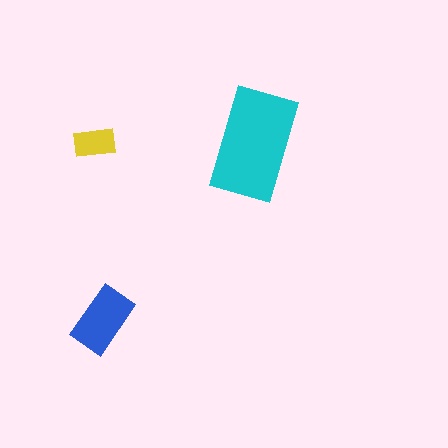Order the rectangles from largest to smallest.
the cyan one, the blue one, the yellow one.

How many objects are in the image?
There are 3 objects in the image.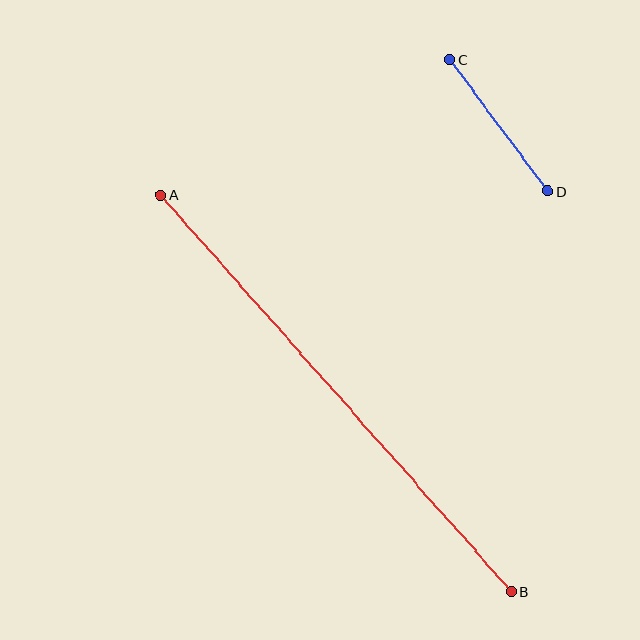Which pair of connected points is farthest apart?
Points A and B are farthest apart.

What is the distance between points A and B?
The distance is approximately 530 pixels.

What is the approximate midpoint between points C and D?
The midpoint is at approximately (499, 125) pixels.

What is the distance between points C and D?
The distance is approximately 164 pixels.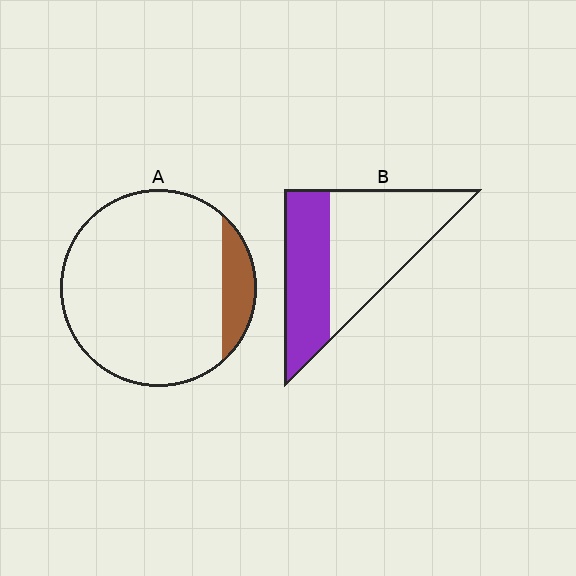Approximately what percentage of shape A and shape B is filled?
A is approximately 10% and B is approximately 40%.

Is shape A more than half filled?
No.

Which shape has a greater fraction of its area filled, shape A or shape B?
Shape B.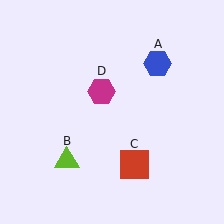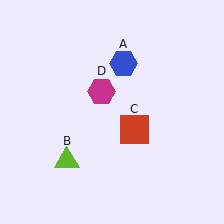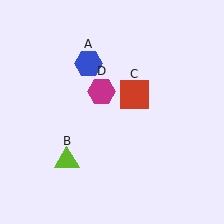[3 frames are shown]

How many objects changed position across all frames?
2 objects changed position: blue hexagon (object A), red square (object C).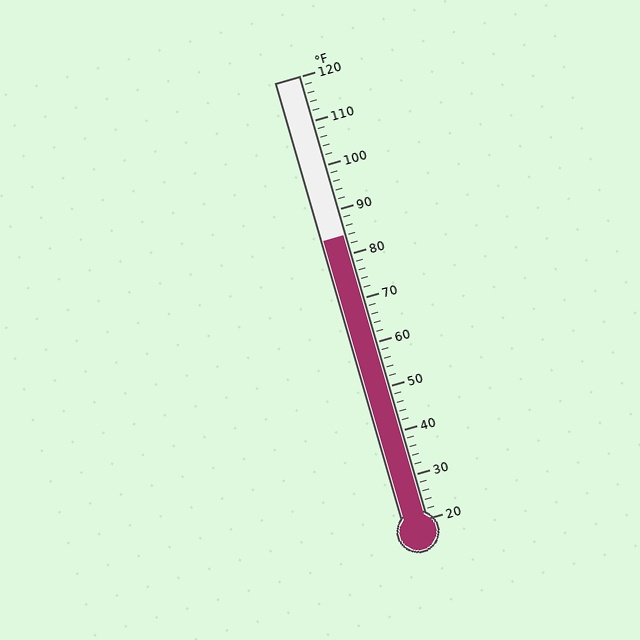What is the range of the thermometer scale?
The thermometer scale ranges from 20°F to 120°F.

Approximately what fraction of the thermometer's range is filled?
The thermometer is filled to approximately 65% of its range.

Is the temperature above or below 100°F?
The temperature is below 100°F.